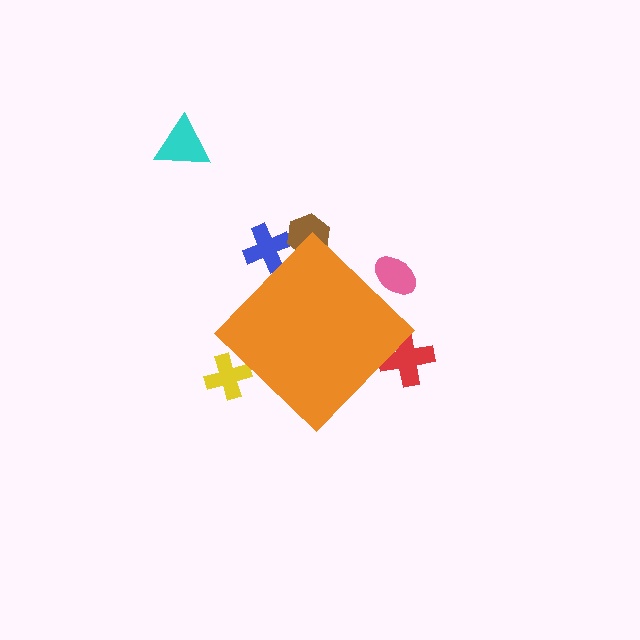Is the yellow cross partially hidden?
Yes, the yellow cross is partially hidden behind the orange diamond.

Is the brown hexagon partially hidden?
Yes, the brown hexagon is partially hidden behind the orange diamond.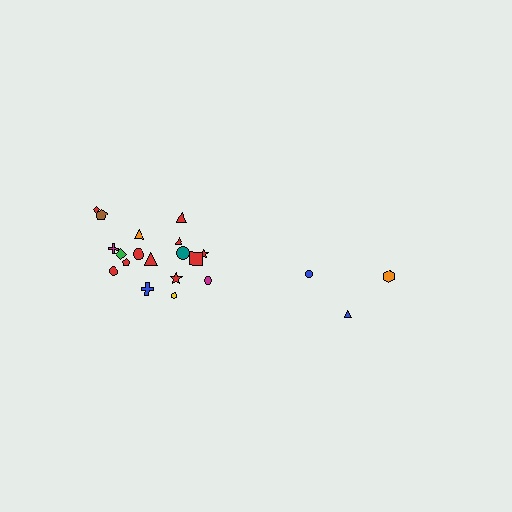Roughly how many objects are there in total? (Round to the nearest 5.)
Roughly 20 objects in total.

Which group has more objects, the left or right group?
The left group.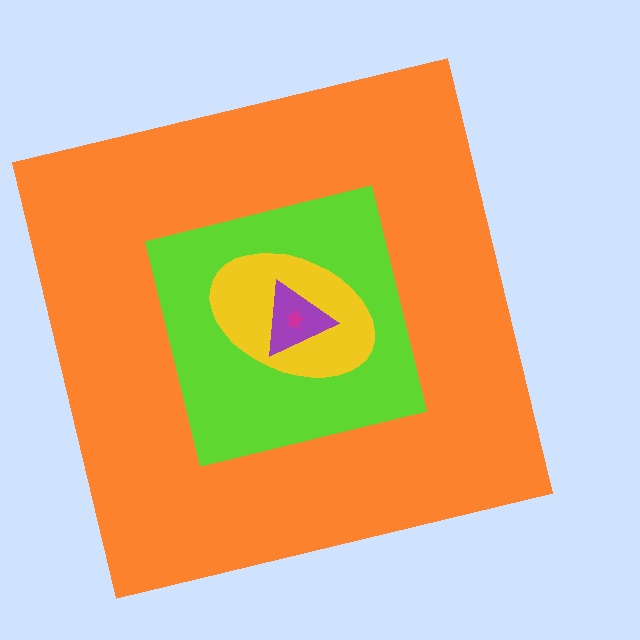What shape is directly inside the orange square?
The lime square.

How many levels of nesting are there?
5.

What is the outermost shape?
The orange square.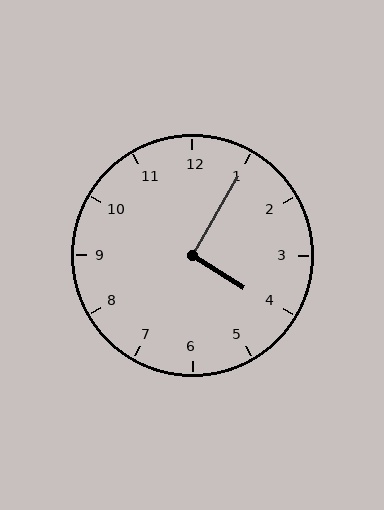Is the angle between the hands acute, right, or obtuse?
It is right.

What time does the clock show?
4:05.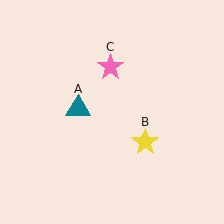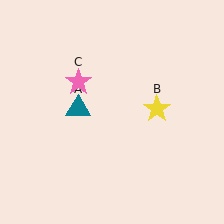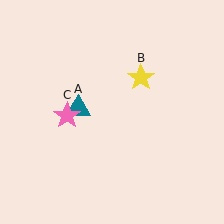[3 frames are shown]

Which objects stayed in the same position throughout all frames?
Teal triangle (object A) remained stationary.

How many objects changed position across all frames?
2 objects changed position: yellow star (object B), pink star (object C).